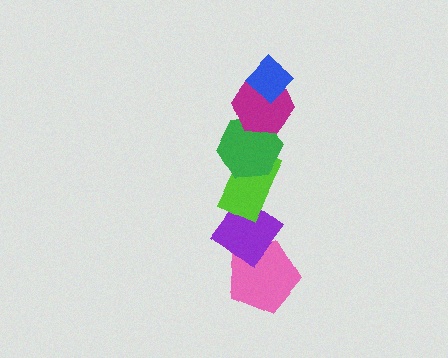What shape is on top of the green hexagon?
The magenta hexagon is on top of the green hexagon.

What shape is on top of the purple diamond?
The lime rectangle is on top of the purple diamond.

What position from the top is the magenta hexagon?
The magenta hexagon is 2nd from the top.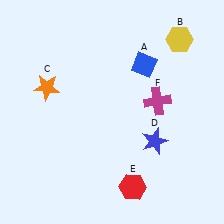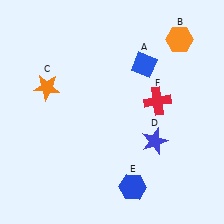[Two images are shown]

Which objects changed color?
B changed from yellow to orange. E changed from red to blue. F changed from magenta to red.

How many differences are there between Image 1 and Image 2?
There are 3 differences between the two images.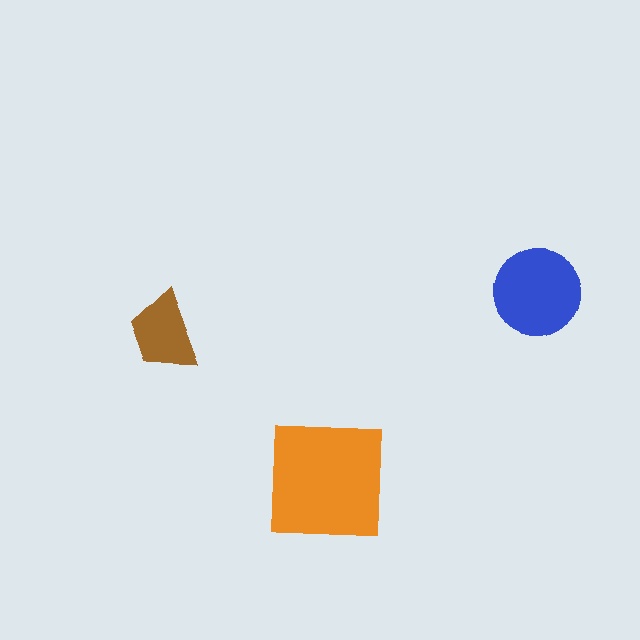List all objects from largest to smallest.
The orange square, the blue circle, the brown trapezoid.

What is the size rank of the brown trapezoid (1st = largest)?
3rd.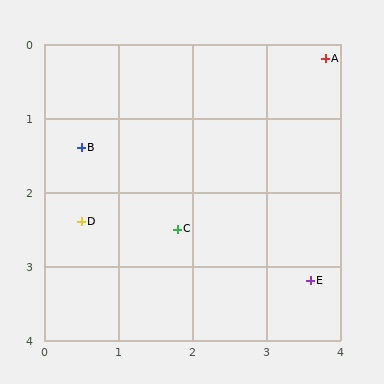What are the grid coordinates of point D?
Point D is at approximately (0.5, 2.4).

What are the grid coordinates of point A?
Point A is at approximately (3.8, 0.2).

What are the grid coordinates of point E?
Point E is at approximately (3.6, 3.2).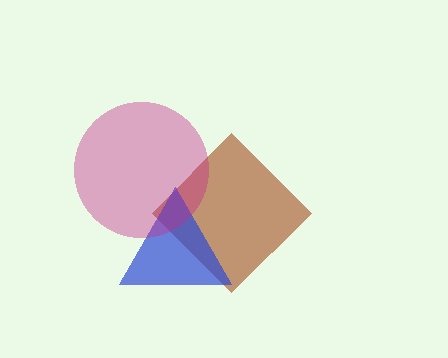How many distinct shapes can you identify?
There are 3 distinct shapes: a brown diamond, a blue triangle, a magenta circle.